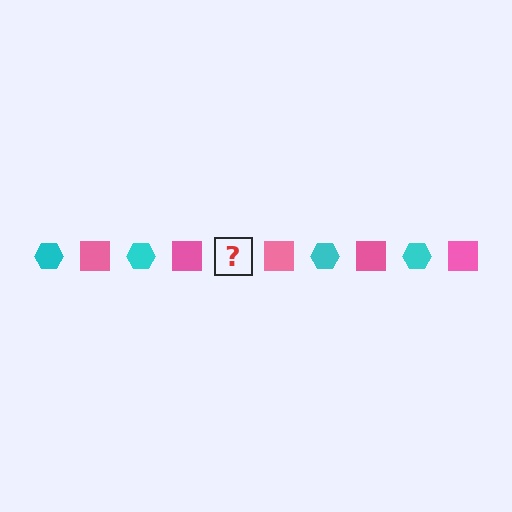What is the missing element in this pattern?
The missing element is a cyan hexagon.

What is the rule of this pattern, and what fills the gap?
The rule is that the pattern alternates between cyan hexagon and pink square. The gap should be filled with a cyan hexagon.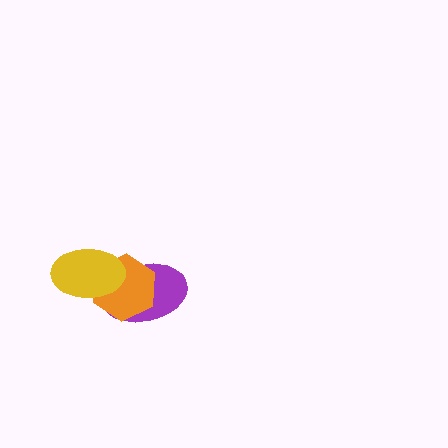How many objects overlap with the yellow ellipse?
2 objects overlap with the yellow ellipse.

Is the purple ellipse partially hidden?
Yes, it is partially covered by another shape.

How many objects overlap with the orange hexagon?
2 objects overlap with the orange hexagon.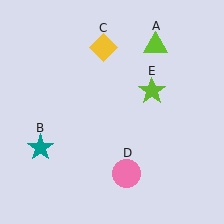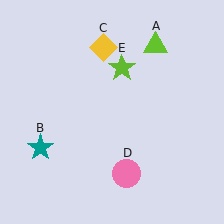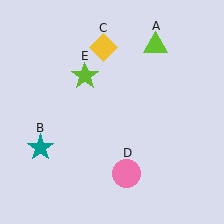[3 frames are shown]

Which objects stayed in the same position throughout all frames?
Lime triangle (object A) and teal star (object B) and yellow diamond (object C) and pink circle (object D) remained stationary.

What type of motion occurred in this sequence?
The lime star (object E) rotated counterclockwise around the center of the scene.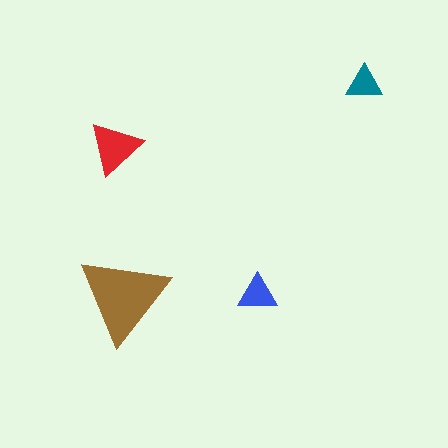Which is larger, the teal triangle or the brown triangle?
The brown one.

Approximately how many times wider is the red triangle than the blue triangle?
About 1.5 times wider.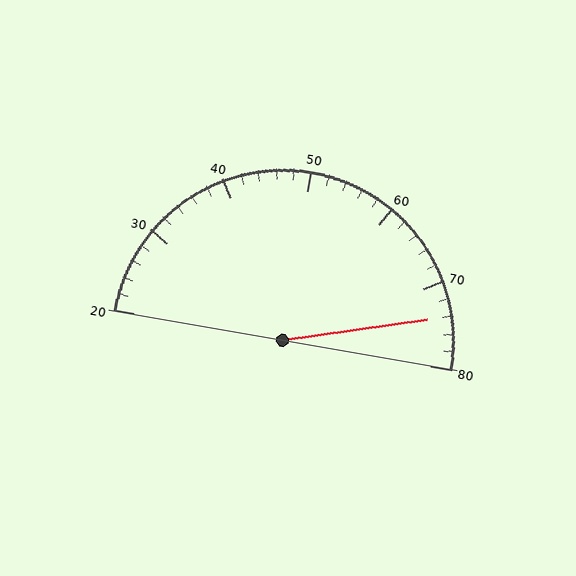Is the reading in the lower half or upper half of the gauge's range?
The reading is in the upper half of the range (20 to 80).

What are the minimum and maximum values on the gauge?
The gauge ranges from 20 to 80.